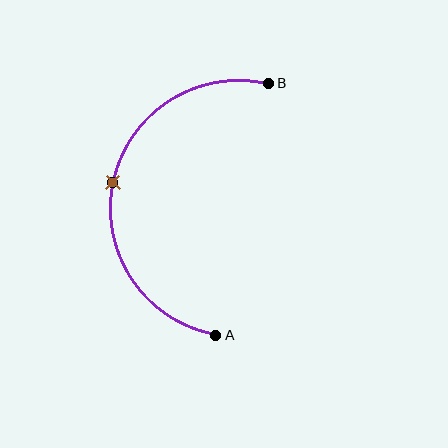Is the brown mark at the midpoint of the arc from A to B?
Yes. The brown mark lies on the arc at equal arc-length from both A and B — it is the arc midpoint.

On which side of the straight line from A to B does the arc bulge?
The arc bulges to the left of the straight line connecting A and B.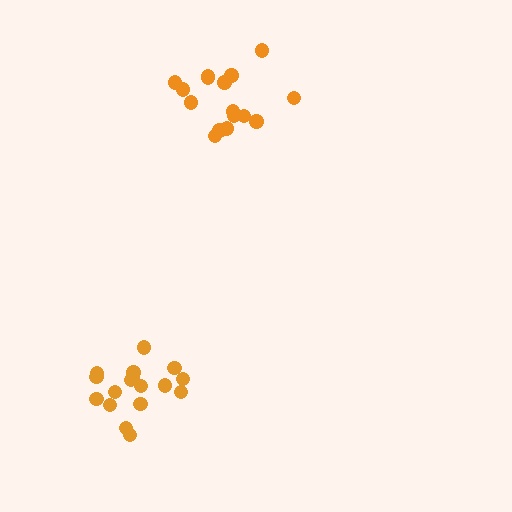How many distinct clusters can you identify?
There are 2 distinct clusters.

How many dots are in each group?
Group 1: 16 dots, Group 2: 17 dots (33 total).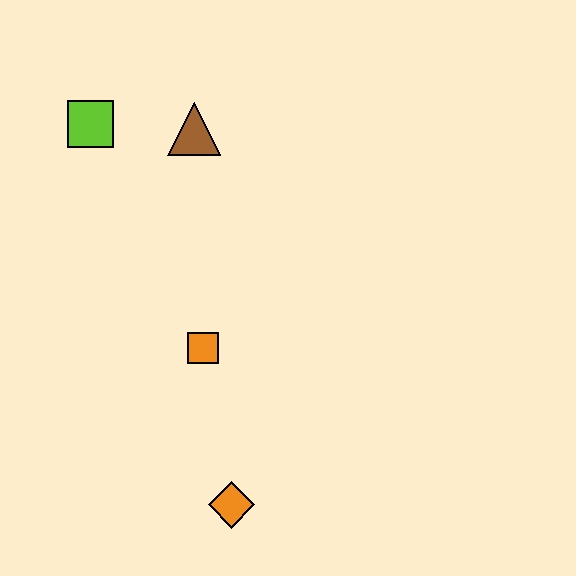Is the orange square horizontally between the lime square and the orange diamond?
Yes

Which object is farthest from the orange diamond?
The lime square is farthest from the orange diamond.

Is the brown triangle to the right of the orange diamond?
No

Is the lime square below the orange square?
No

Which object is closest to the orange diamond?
The orange square is closest to the orange diamond.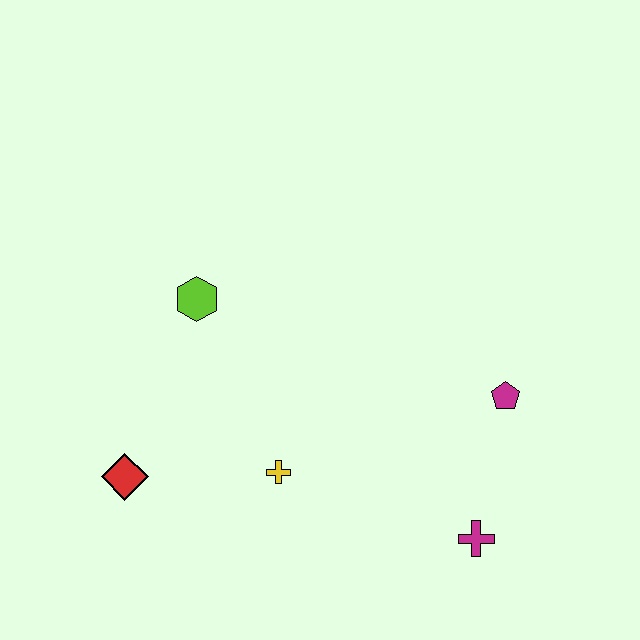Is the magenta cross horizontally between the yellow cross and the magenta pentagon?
Yes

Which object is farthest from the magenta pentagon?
The red diamond is farthest from the magenta pentagon.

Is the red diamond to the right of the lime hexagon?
No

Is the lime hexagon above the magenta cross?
Yes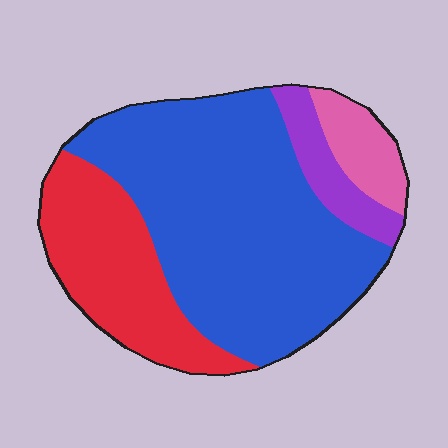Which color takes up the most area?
Blue, at roughly 60%.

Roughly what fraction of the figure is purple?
Purple covers around 10% of the figure.